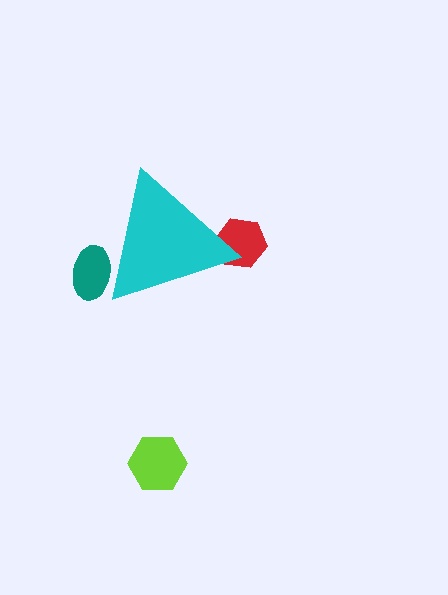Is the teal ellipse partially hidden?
Yes, the teal ellipse is partially hidden behind the cyan triangle.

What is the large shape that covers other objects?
A cyan triangle.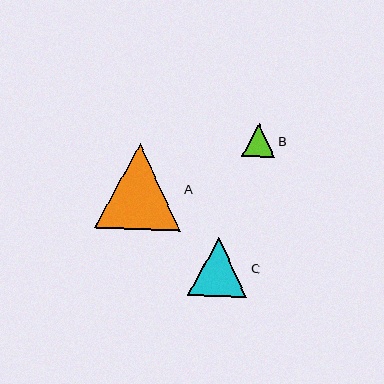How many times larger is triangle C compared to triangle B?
Triangle C is approximately 1.8 times the size of triangle B.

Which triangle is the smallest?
Triangle B is the smallest with a size of approximately 33 pixels.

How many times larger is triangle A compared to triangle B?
Triangle A is approximately 2.6 times the size of triangle B.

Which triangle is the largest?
Triangle A is the largest with a size of approximately 86 pixels.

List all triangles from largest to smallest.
From largest to smallest: A, C, B.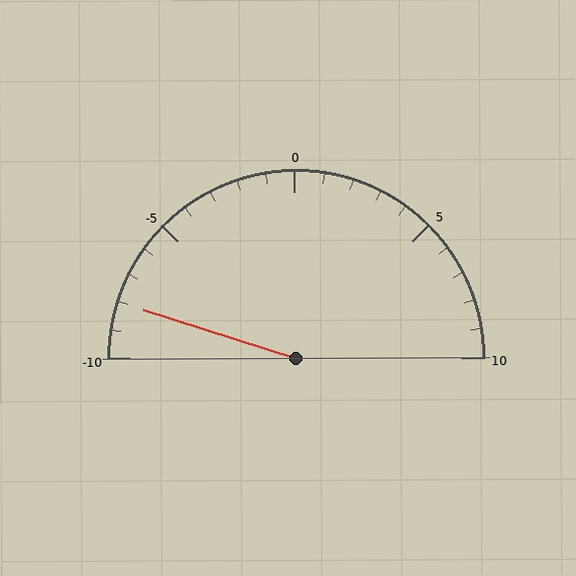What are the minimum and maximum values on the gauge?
The gauge ranges from -10 to 10.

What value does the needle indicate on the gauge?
The needle indicates approximately -8.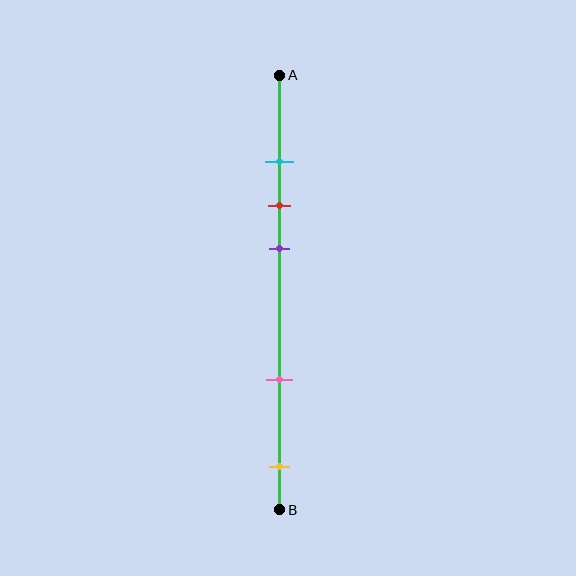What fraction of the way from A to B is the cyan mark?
The cyan mark is approximately 20% (0.2) of the way from A to B.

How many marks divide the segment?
There are 5 marks dividing the segment.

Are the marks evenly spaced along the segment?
No, the marks are not evenly spaced.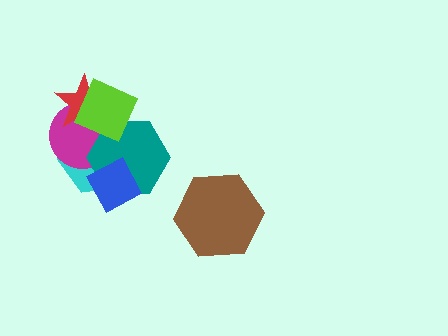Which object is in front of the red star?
The lime diamond is in front of the red star.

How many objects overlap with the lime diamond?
4 objects overlap with the lime diamond.